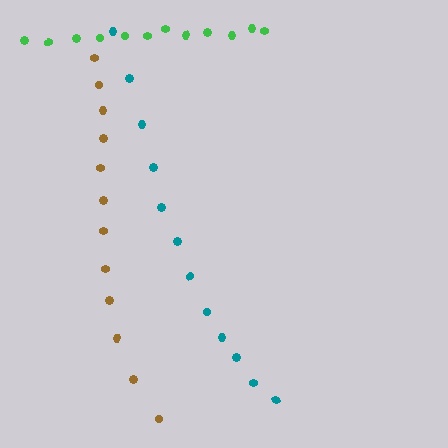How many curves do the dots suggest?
There are 3 distinct paths.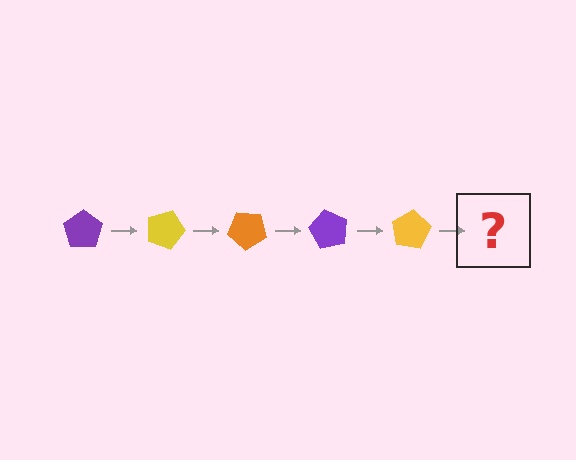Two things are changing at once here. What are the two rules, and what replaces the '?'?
The two rules are that it rotates 20 degrees each step and the color cycles through purple, yellow, and orange. The '?' should be an orange pentagon, rotated 100 degrees from the start.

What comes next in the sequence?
The next element should be an orange pentagon, rotated 100 degrees from the start.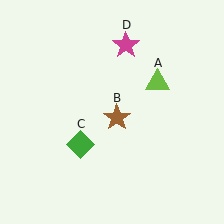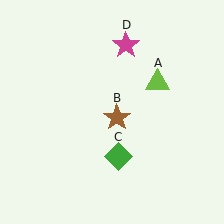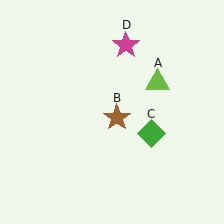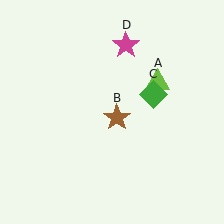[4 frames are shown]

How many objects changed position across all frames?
1 object changed position: green diamond (object C).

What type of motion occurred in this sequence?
The green diamond (object C) rotated counterclockwise around the center of the scene.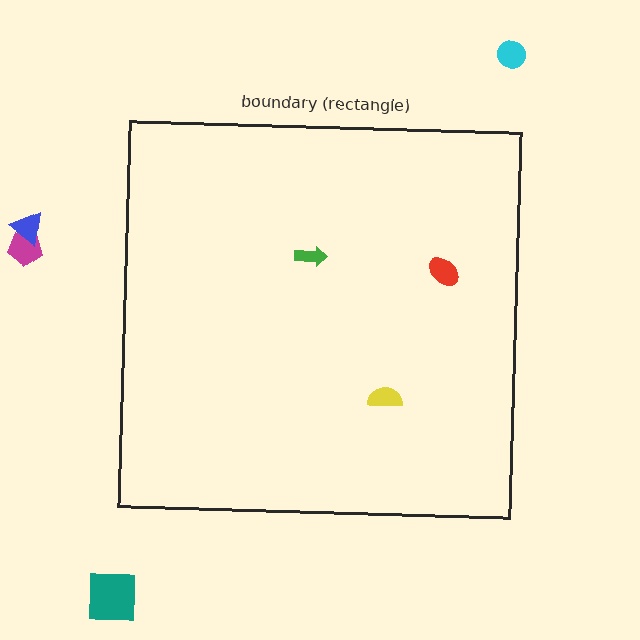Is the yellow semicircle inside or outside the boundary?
Inside.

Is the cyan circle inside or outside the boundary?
Outside.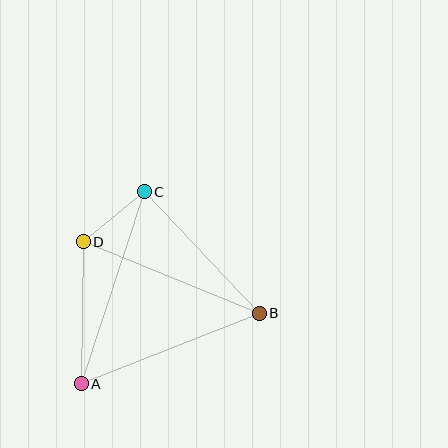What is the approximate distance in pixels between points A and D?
The distance between A and D is approximately 142 pixels.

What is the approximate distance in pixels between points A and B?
The distance between A and B is approximately 191 pixels.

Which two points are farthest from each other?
Points A and C are farthest from each other.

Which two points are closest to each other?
Points C and D are closest to each other.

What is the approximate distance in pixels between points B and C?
The distance between B and C is approximately 167 pixels.